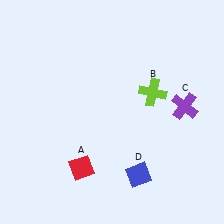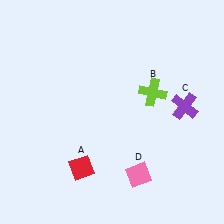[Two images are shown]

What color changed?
The diamond (D) changed from blue in Image 1 to pink in Image 2.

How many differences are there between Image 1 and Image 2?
There is 1 difference between the two images.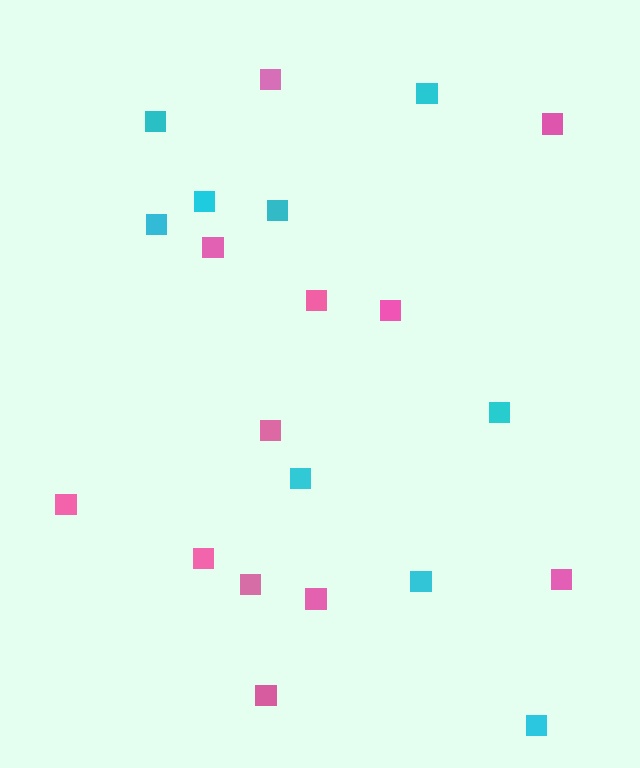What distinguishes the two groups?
There are 2 groups: one group of cyan squares (9) and one group of pink squares (12).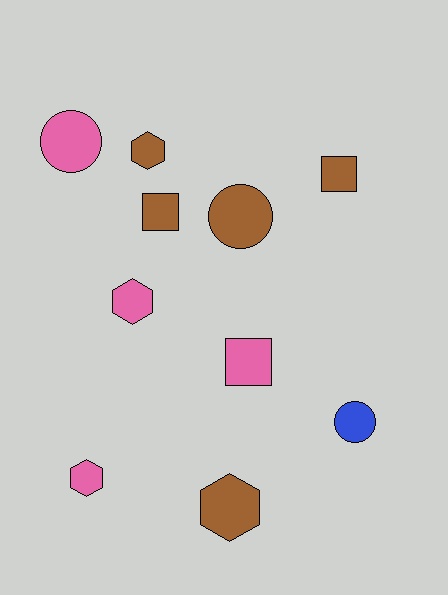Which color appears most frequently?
Brown, with 5 objects.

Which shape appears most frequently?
Hexagon, with 4 objects.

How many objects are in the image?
There are 10 objects.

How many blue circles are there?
There is 1 blue circle.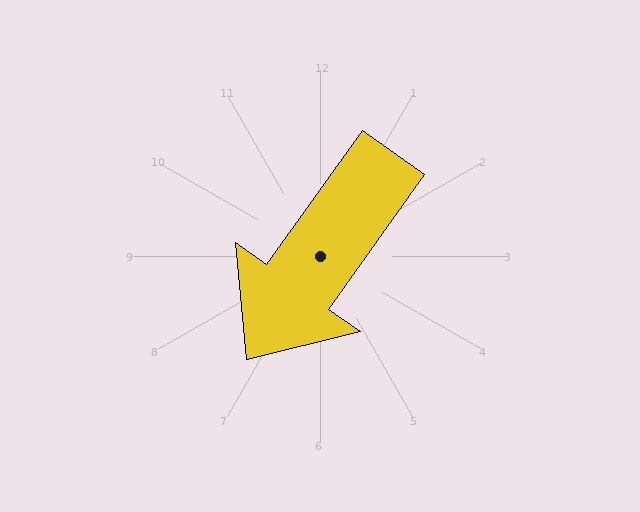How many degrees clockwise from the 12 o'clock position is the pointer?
Approximately 215 degrees.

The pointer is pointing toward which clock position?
Roughly 7 o'clock.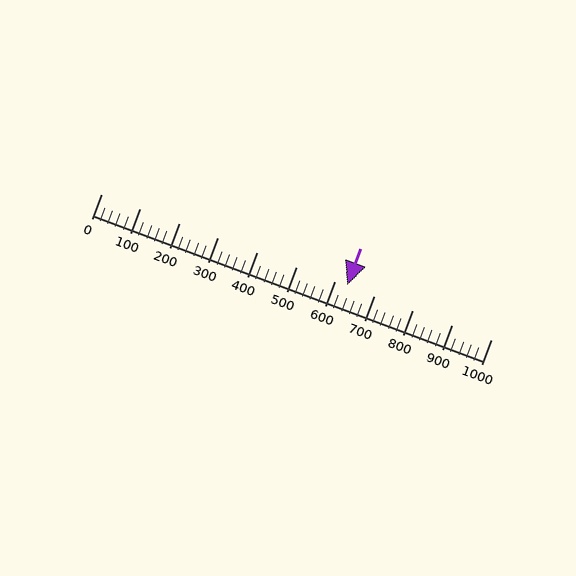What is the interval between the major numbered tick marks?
The major tick marks are spaced 100 units apart.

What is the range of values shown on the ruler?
The ruler shows values from 0 to 1000.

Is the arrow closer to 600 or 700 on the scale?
The arrow is closer to 600.